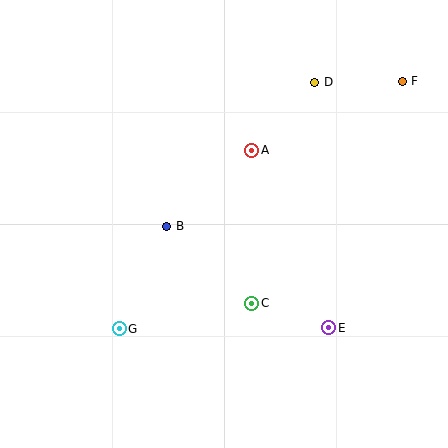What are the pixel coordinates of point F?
Point F is at (402, 81).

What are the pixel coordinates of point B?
Point B is at (167, 226).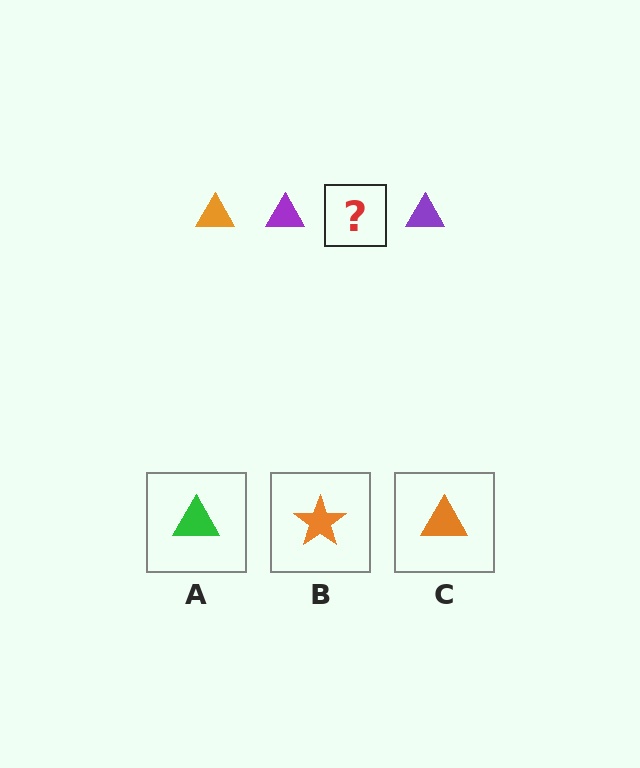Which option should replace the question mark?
Option C.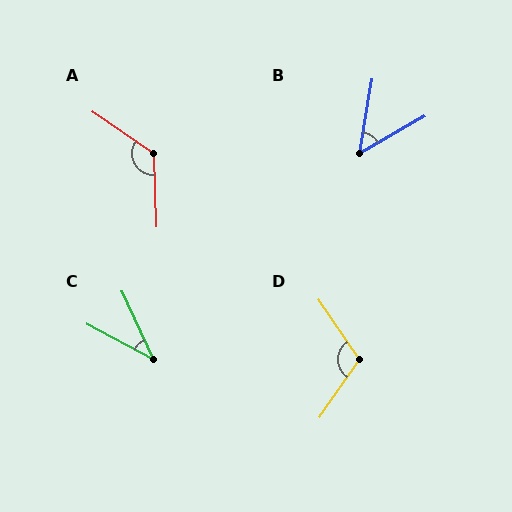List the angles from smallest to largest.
C (37°), B (50°), D (111°), A (127°).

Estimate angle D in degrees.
Approximately 111 degrees.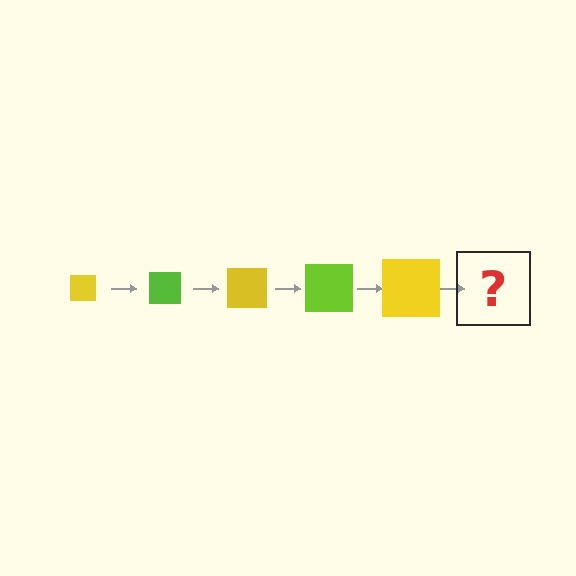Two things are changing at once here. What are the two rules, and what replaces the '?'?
The two rules are that the square grows larger each step and the color cycles through yellow and lime. The '?' should be a lime square, larger than the previous one.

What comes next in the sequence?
The next element should be a lime square, larger than the previous one.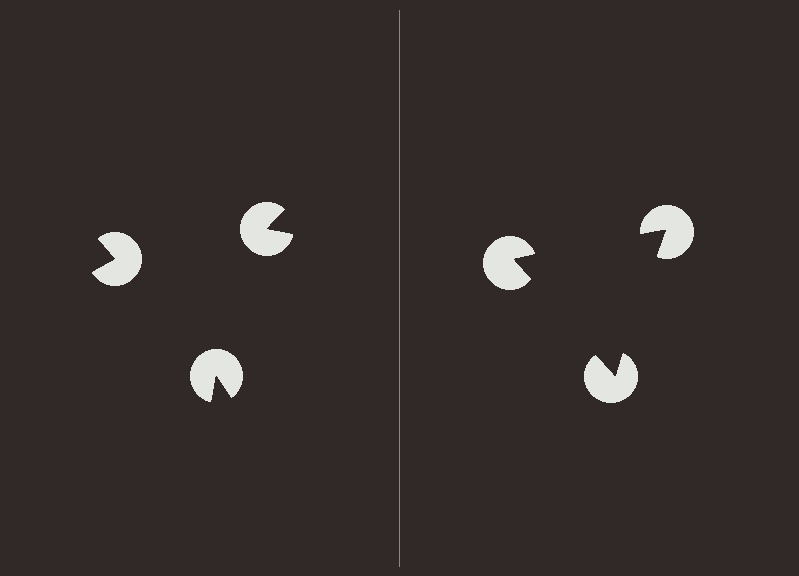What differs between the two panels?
The pac-man discs are positioned identically on both sides; only the wedge orientations differ. On the right they align to a triangle; on the left they are misaligned.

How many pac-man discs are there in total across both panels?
6 — 3 on each side.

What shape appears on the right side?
An illusory triangle.